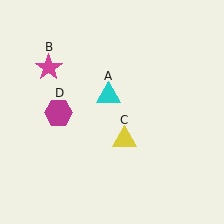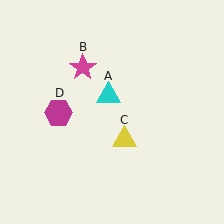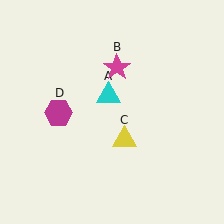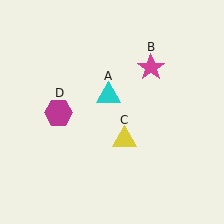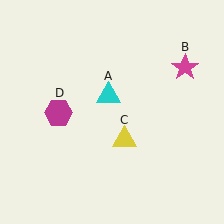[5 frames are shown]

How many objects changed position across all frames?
1 object changed position: magenta star (object B).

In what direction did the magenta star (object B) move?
The magenta star (object B) moved right.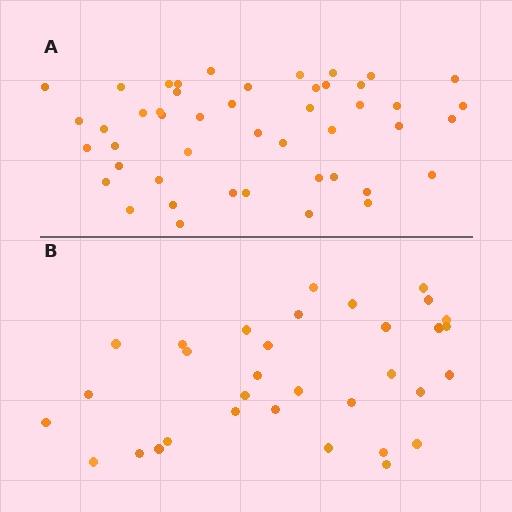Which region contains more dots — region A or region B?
Region A (the top region) has more dots.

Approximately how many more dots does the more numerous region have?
Region A has approximately 15 more dots than region B.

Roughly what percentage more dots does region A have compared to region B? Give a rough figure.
About 40% more.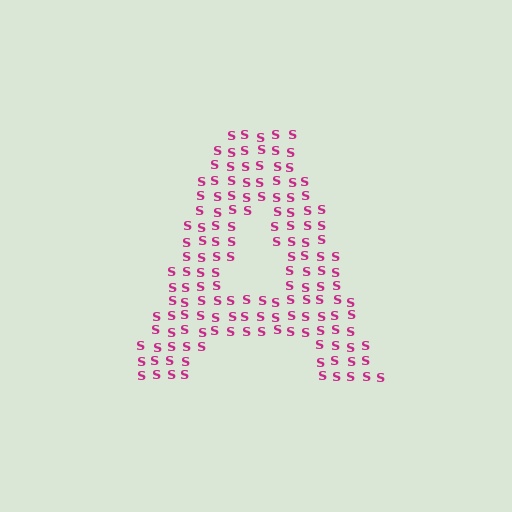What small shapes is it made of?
It is made of small letter S's.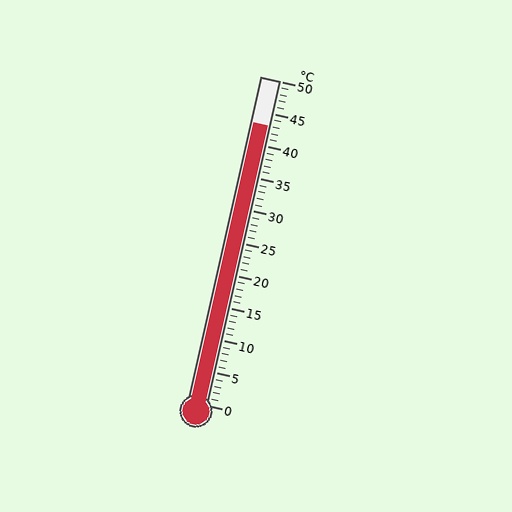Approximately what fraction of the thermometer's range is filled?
The thermometer is filled to approximately 85% of its range.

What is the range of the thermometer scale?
The thermometer scale ranges from 0°C to 50°C.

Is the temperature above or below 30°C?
The temperature is above 30°C.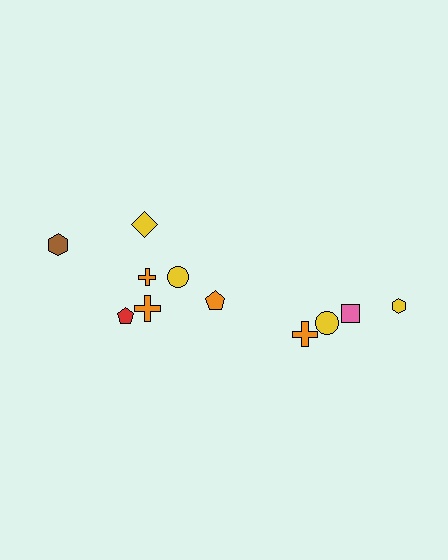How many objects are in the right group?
There are 4 objects.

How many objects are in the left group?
There are 7 objects.